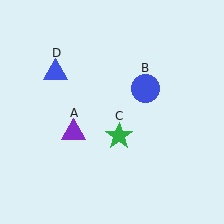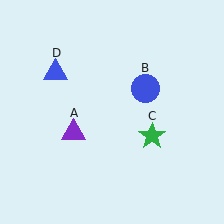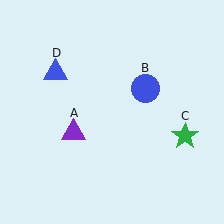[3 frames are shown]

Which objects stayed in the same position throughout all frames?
Purple triangle (object A) and blue circle (object B) and blue triangle (object D) remained stationary.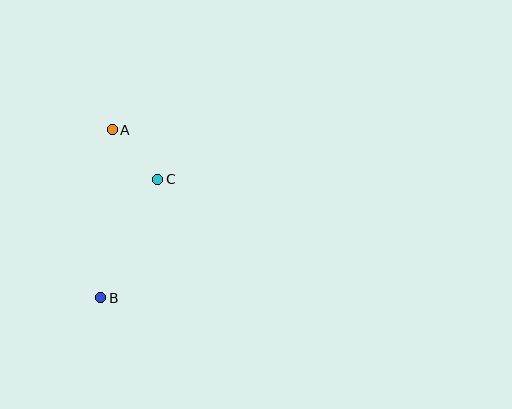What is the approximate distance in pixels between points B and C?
The distance between B and C is approximately 132 pixels.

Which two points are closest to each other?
Points A and C are closest to each other.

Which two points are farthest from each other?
Points A and B are farthest from each other.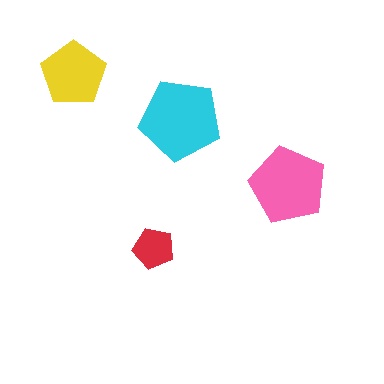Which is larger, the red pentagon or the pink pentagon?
The pink one.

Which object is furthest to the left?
The yellow pentagon is leftmost.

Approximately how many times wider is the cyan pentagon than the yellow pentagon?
About 1.5 times wider.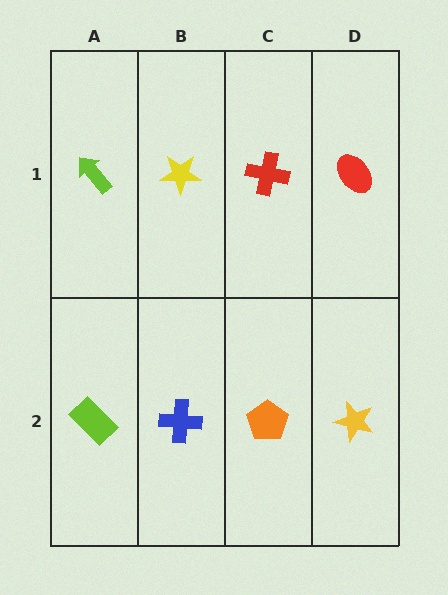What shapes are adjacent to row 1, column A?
A lime rectangle (row 2, column A), a yellow star (row 1, column B).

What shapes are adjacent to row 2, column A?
A lime arrow (row 1, column A), a blue cross (row 2, column B).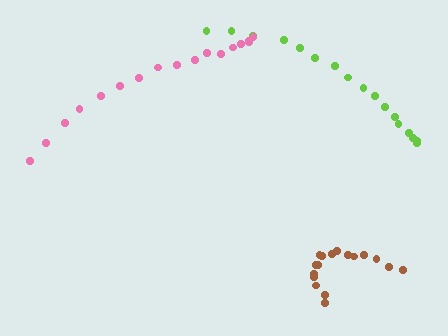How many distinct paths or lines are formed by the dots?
There are 3 distinct paths.